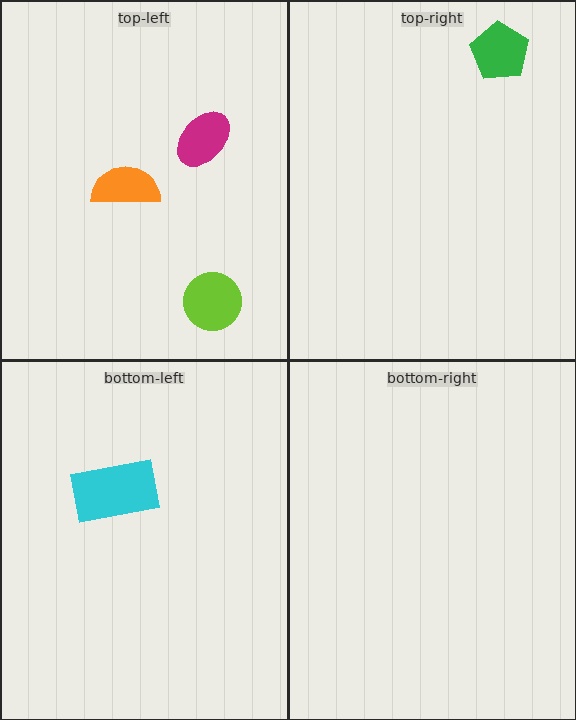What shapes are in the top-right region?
The green pentagon.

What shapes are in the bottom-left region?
The cyan rectangle.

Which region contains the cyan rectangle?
The bottom-left region.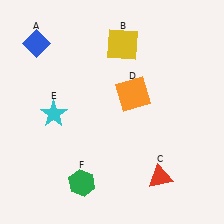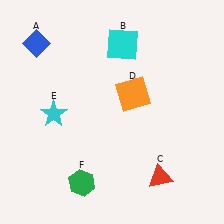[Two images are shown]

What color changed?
The square (B) changed from yellow in Image 1 to cyan in Image 2.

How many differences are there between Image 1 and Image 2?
There is 1 difference between the two images.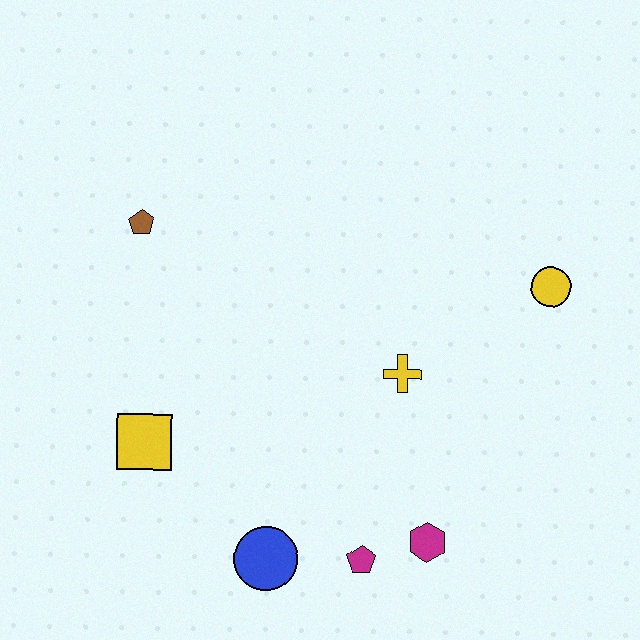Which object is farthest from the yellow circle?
The yellow square is farthest from the yellow circle.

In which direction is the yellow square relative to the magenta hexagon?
The yellow square is to the left of the magenta hexagon.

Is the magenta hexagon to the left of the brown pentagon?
No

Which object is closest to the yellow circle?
The yellow cross is closest to the yellow circle.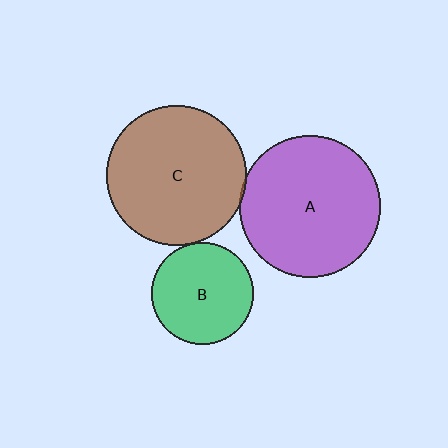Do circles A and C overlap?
Yes.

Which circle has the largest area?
Circle A (purple).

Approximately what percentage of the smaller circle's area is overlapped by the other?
Approximately 5%.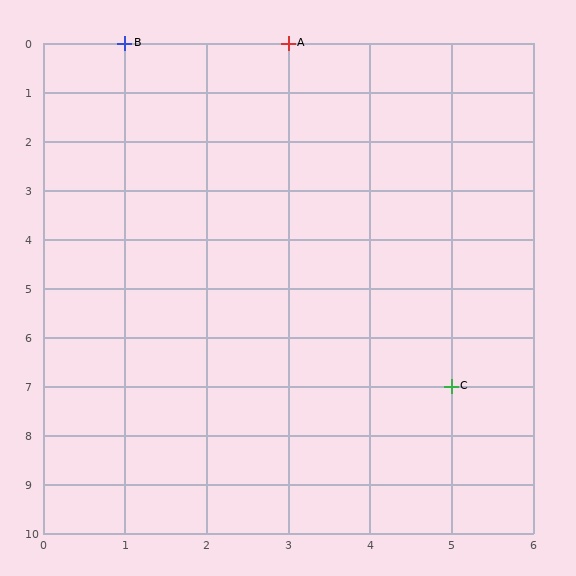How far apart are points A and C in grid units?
Points A and C are 2 columns and 7 rows apart (about 7.3 grid units diagonally).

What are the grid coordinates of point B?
Point B is at grid coordinates (1, 0).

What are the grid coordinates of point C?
Point C is at grid coordinates (5, 7).